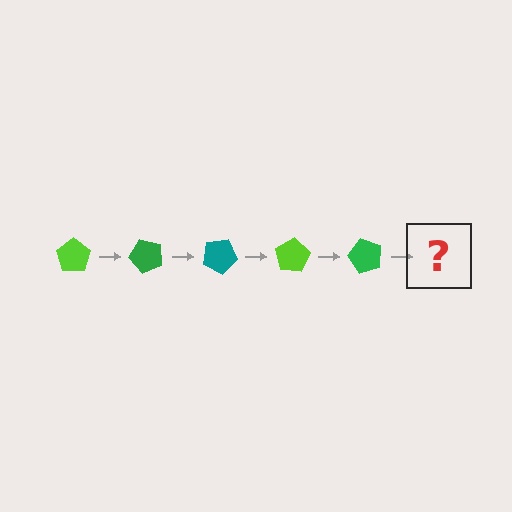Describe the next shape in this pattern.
It should be a teal pentagon, rotated 250 degrees from the start.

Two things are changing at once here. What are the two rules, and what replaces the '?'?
The two rules are that it rotates 50 degrees each step and the color cycles through lime, green, and teal. The '?' should be a teal pentagon, rotated 250 degrees from the start.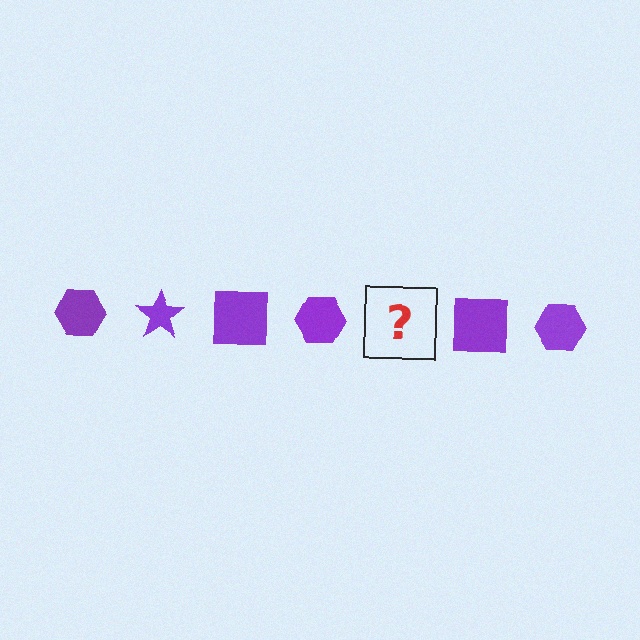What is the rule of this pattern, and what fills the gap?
The rule is that the pattern cycles through hexagon, star, square shapes in purple. The gap should be filled with a purple star.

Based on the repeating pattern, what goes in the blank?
The blank should be a purple star.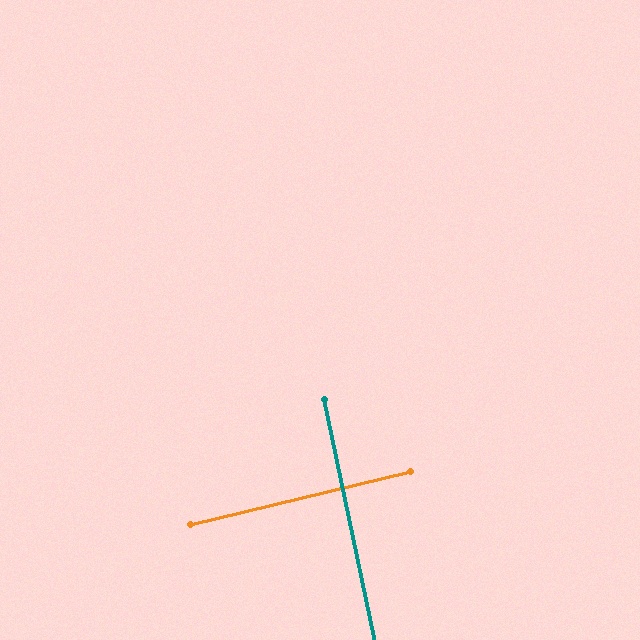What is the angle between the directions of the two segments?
Approximately 88 degrees.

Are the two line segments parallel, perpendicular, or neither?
Perpendicular — they meet at approximately 88°.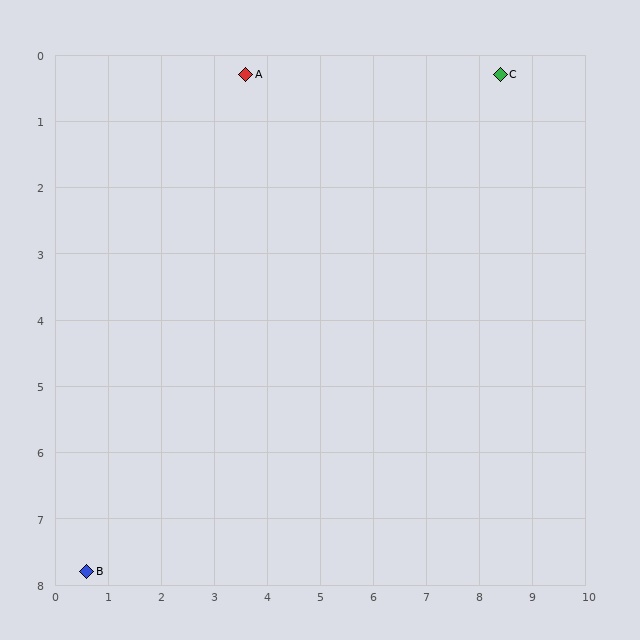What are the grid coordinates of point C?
Point C is at approximately (8.4, 0.3).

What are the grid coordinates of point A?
Point A is at approximately (3.6, 0.3).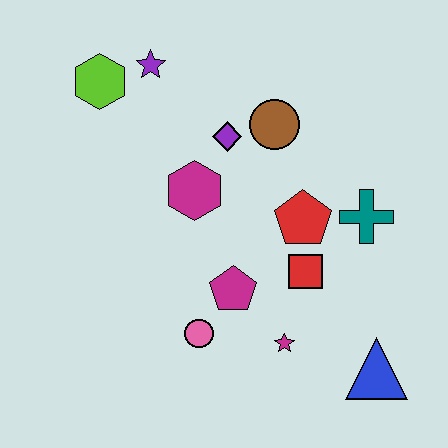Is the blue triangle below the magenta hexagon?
Yes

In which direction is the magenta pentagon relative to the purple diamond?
The magenta pentagon is below the purple diamond.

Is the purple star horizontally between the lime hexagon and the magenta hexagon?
Yes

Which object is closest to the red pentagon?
The red square is closest to the red pentagon.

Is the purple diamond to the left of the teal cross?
Yes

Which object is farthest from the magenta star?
The lime hexagon is farthest from the magenta star.